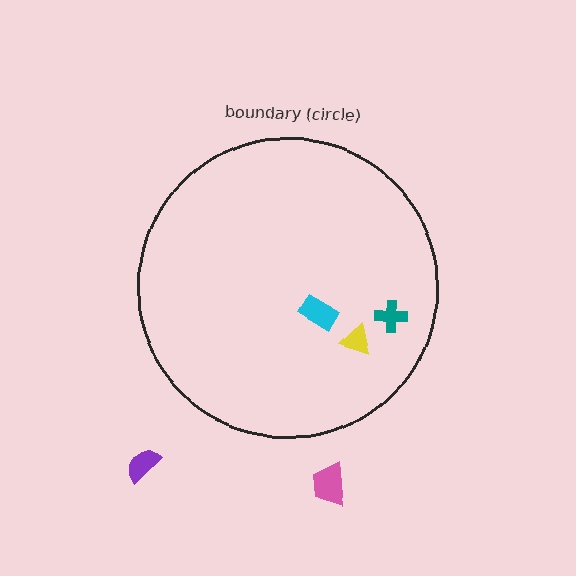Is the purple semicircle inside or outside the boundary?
Outside.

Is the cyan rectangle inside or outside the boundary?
Inside.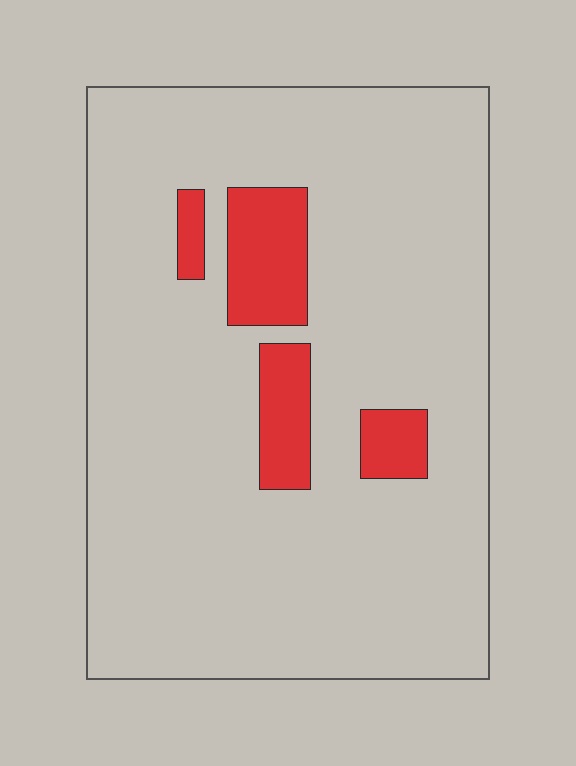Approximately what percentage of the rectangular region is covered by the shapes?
Approximately 10%.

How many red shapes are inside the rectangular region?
4.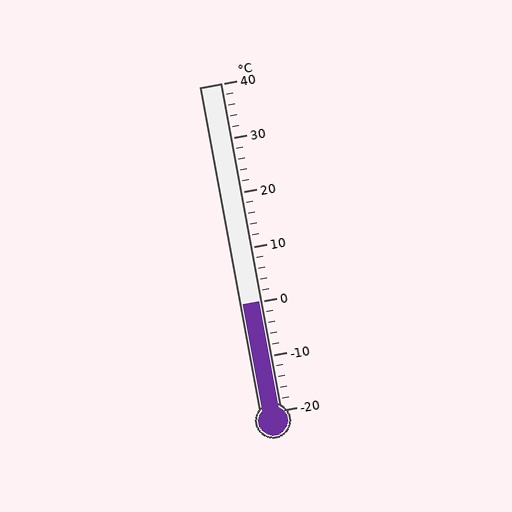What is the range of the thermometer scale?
The thermometer scale ranges from -20°C to 40°C.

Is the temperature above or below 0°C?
The temperature is at 0°C.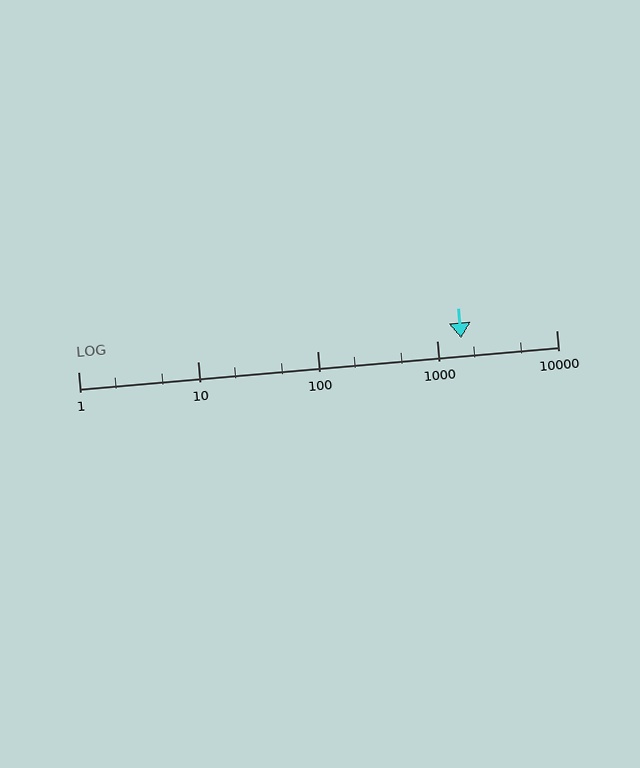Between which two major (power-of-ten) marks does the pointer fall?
The pointer is between 1000 and 10000.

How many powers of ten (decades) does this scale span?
The scale spans 4 decades, from 1 to 10000.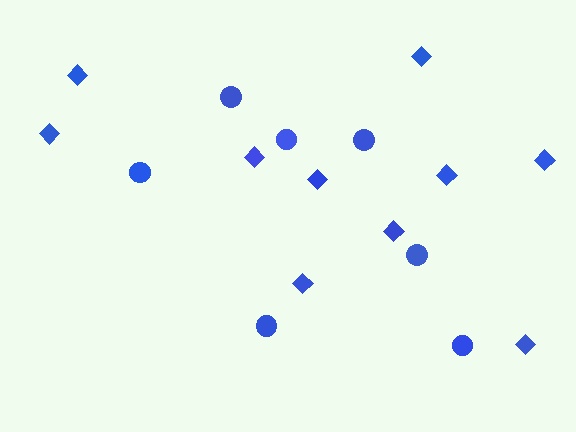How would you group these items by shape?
There are 2 groups: one group of diamonds (10) and one group of circles (7).